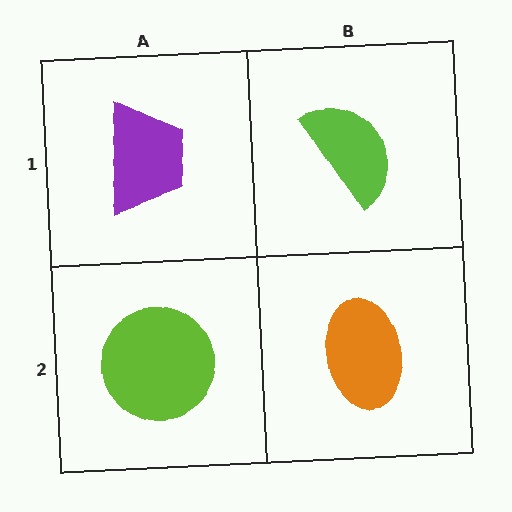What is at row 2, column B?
An orange ellipse.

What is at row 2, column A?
A lime circle.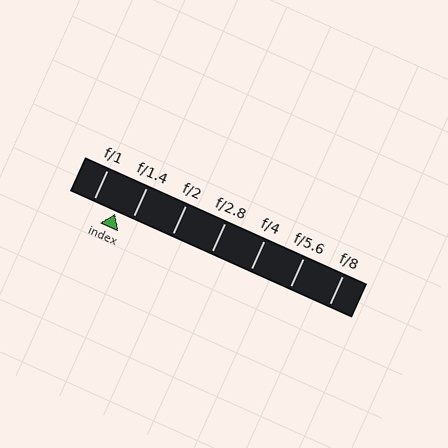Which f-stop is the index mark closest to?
The index mark is closest to f/1.4.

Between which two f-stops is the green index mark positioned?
The index mark is between f/1 and f/1.4.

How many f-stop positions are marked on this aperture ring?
There are 7 f-stop positions marked.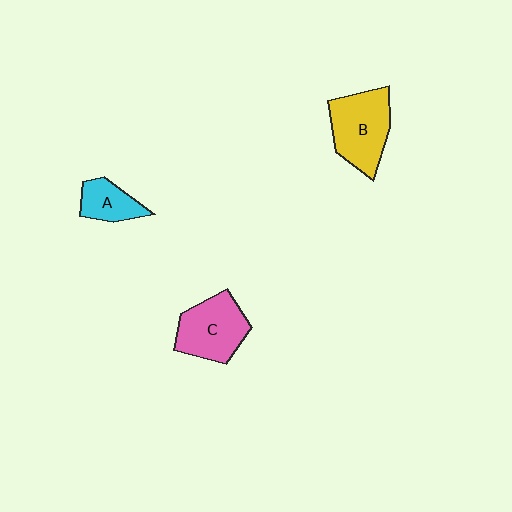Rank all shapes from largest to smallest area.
From largest to smallest: B (yellow), C (pink), A (cyan).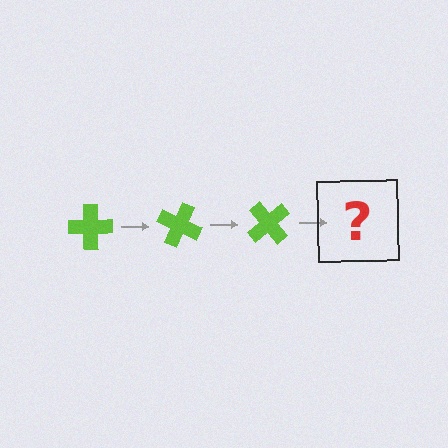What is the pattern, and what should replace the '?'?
The pattern is that the cross rotates 25 degrees each step. The '?' should be a lime cross rotated 75 degrees.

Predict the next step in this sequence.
The next step is a lime cross rotated 75 degrees.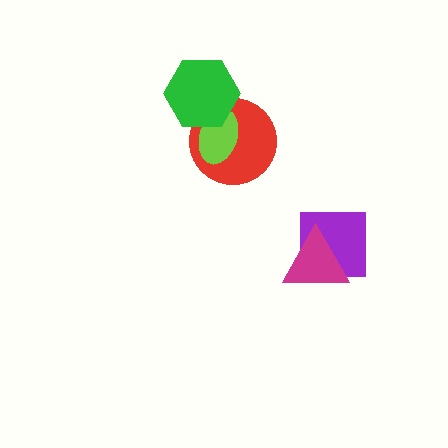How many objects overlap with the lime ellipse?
2 objects overlap with the lime ellipse.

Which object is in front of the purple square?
The magenta triangle is in front of the purple square.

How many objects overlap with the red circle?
2 objects overlap with the red circle.